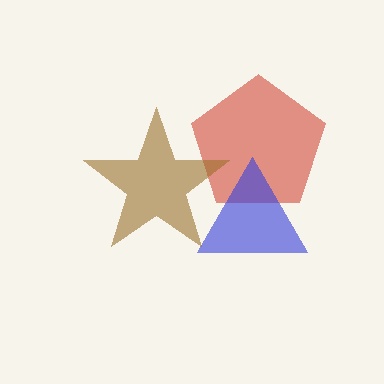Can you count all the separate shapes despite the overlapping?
Yes, there are 3 separate shapes.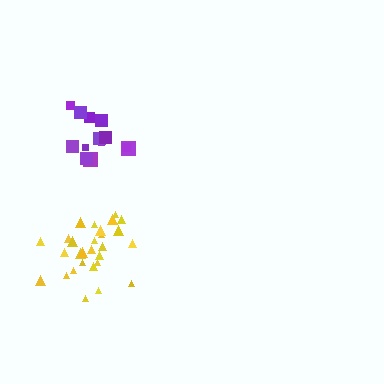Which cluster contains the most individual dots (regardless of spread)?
Yellow (28).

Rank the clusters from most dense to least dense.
yellow, purple.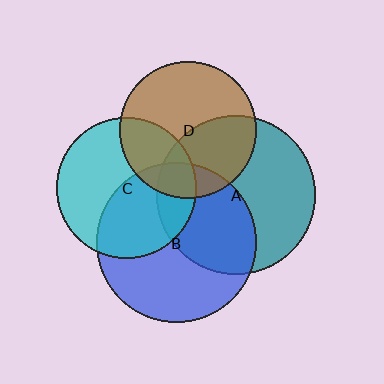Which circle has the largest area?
Circle B (blue).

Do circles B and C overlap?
Yes.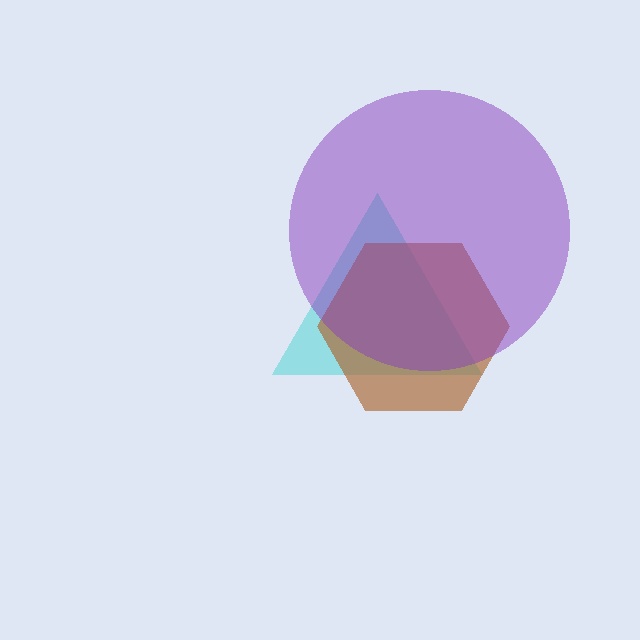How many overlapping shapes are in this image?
There are 3 overlapping shapes in the image.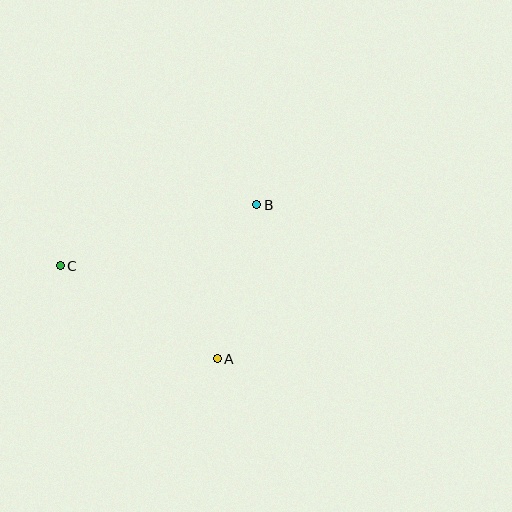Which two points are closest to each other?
Points A and B are closest to each other.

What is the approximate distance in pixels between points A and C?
The distance between A and C is approximately 183 pixels.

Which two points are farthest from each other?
Points B and C are farthest from each other.